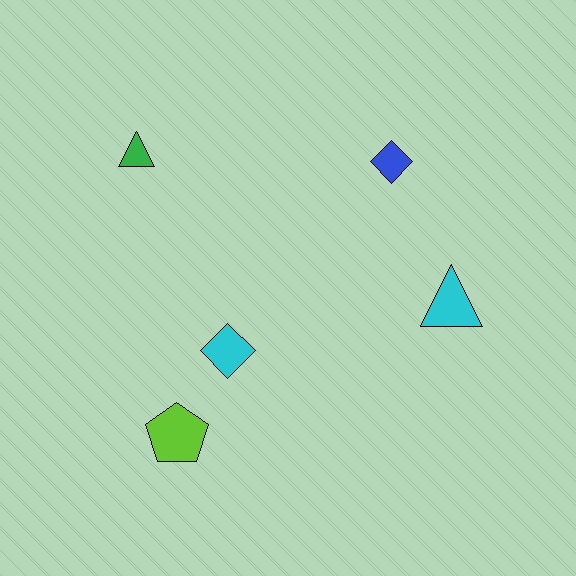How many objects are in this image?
There are 5 objects.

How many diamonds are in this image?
There are 2 diamonds.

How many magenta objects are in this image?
There are no magenta objects.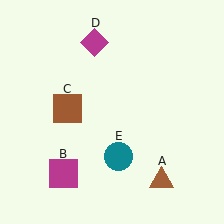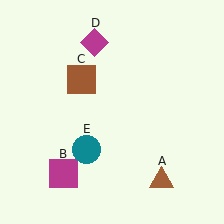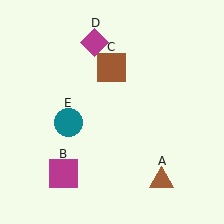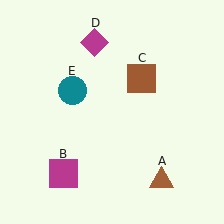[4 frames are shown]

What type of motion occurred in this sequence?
The brown square (object C), teal circle (object E) rotated clockwise around the center of the scene.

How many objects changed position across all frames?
2 objects changed position: brown square (object C), teal circle (object E).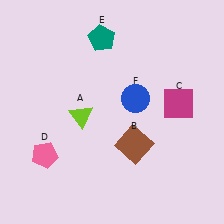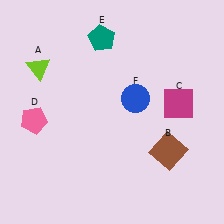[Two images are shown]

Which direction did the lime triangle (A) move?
The lime triangle (A) moved up.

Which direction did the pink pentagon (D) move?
The pink pentagon (D) moved up.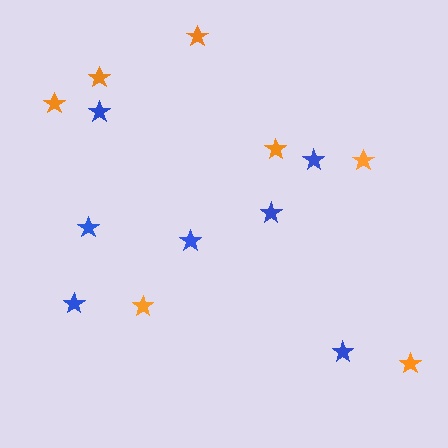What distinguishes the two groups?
There are 2 groups: one group of blue stars (7) and one group of orange stars (7).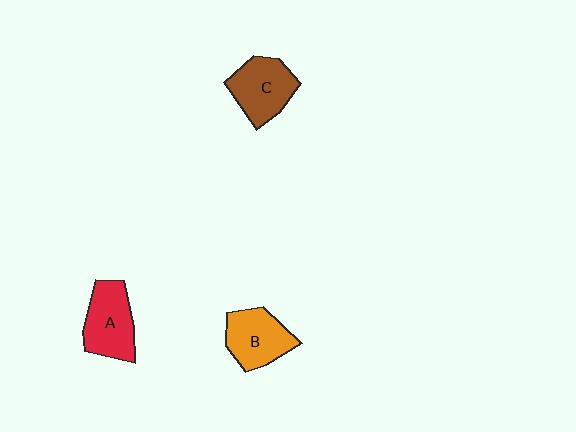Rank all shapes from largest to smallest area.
From largest to smallest: A (red), C (brown), B (orange).